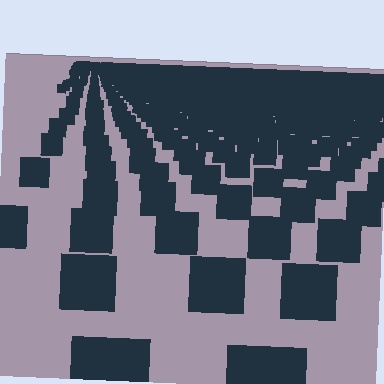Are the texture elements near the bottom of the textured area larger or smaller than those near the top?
Larger. Near the bottom, elements are closer to the viewer and appear at a bigger on-screen size.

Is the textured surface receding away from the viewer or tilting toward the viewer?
The surface is receding away from the viewer. Texture elements get smaller and denser toward the top.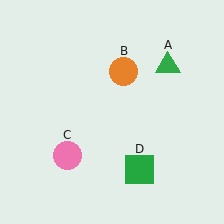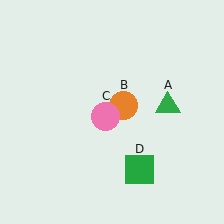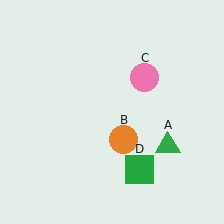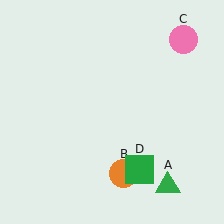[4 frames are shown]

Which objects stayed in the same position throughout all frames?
Green square (object D) remained stationary.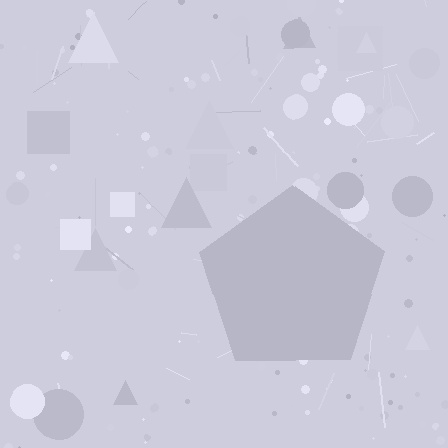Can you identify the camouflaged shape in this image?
The camouflaged shape is a pentagon.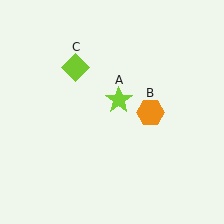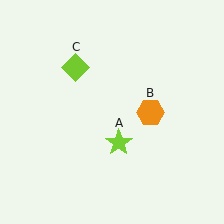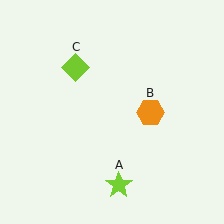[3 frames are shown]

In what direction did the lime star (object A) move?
The lime star (object A) moved down.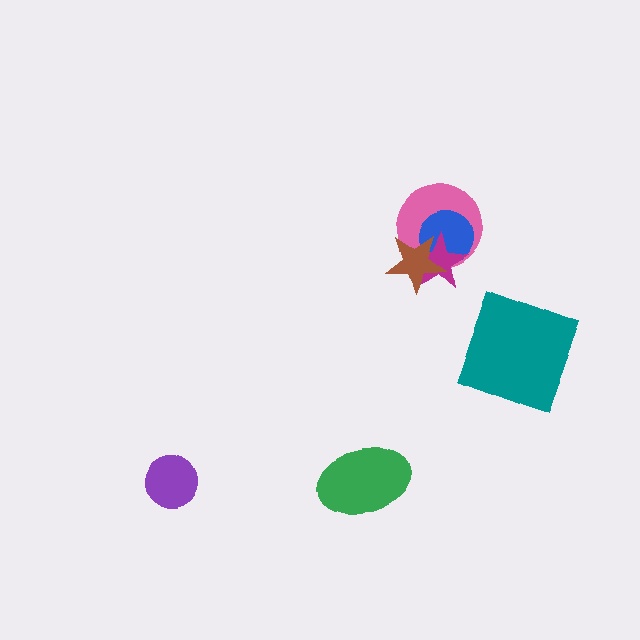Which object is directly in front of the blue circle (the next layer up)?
The magenta star is directly in front of the blue circle.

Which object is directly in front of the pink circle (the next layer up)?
The blue circle is directly in front of the pink circle.